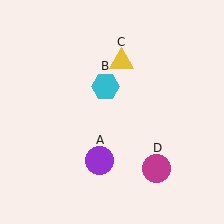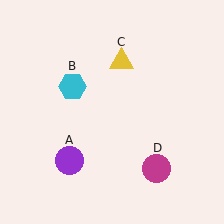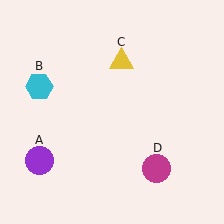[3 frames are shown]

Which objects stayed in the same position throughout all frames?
Yellow triangle (object C) and magenta circle (object D) remained stationary.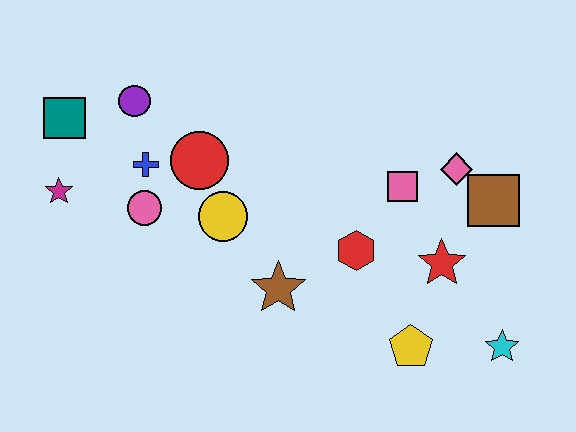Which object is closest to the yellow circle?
The red circle is closest to the yellow circle.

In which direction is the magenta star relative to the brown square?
The magenta star is to the left of the brown square.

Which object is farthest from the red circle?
The cyan star is farthest from the red circle.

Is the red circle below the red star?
No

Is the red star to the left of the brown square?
Yes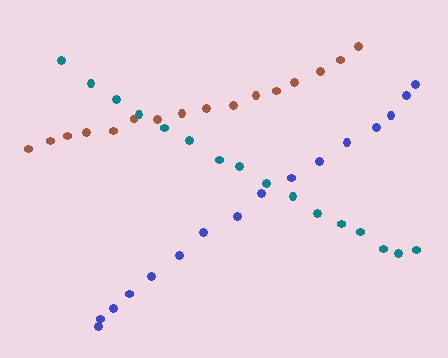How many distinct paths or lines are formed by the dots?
There are 3 distinct paths.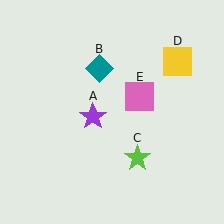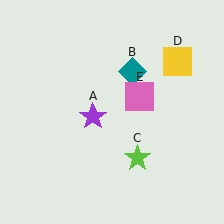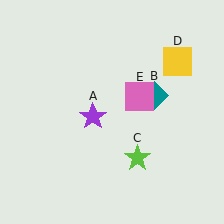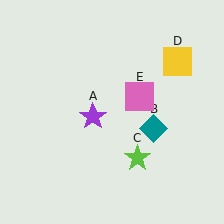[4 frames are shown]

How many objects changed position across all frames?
1 object changed position: teal diamond (object B).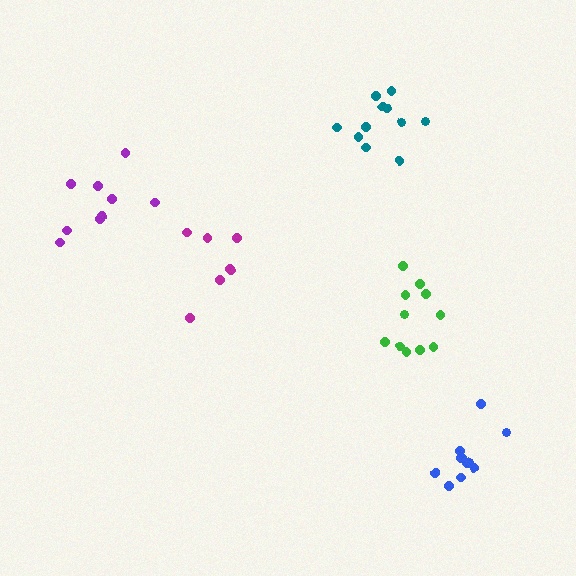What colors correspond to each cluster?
The clusters are colored: green, blue, magenta, purple, teal.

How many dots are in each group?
Group 1: 11 dots, Group 2: 12 dots, Group 3: 7 dots, Group 4: 9 dots, Group 5: 11 dots (50 total).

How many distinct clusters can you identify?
There are 5 distinct clusters.